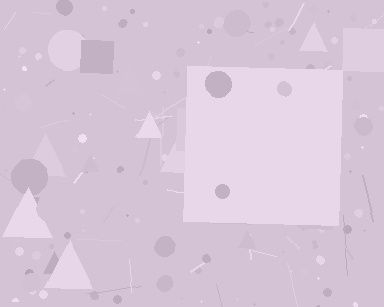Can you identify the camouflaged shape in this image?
The camouflaged shape is a square.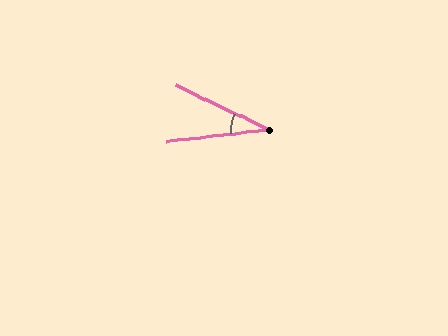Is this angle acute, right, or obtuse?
It is acute.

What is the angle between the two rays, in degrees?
Approximately 32 degrees.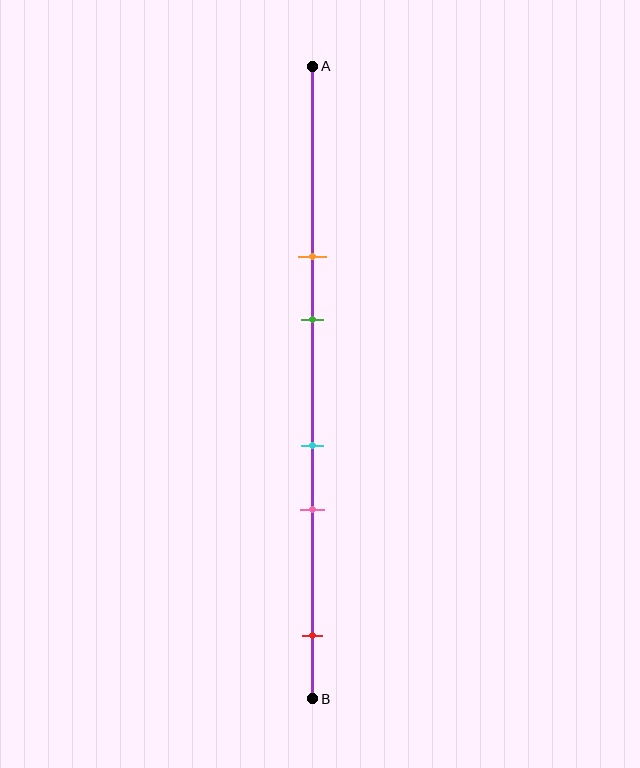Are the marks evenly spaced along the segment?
No, the marks are not evenly spaced.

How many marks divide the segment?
There are 5 marks dividing the segment.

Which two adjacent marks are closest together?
The cyan and pink marks are the closest adjacent pair.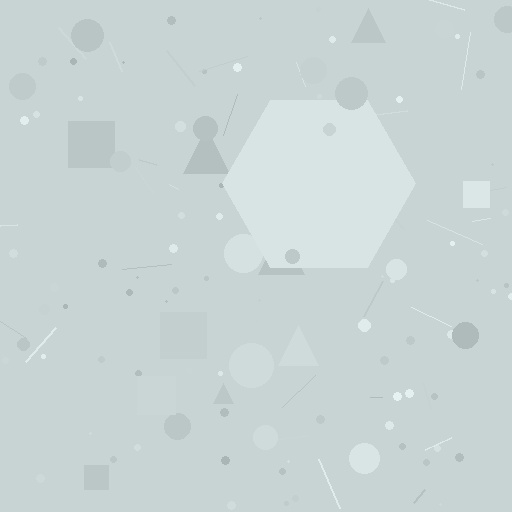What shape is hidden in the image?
A hexagon is hidden in the image.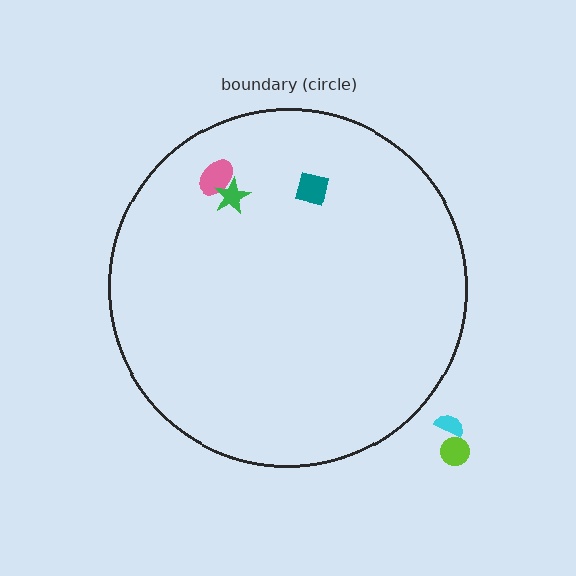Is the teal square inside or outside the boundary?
Inside.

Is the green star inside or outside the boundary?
Inside.